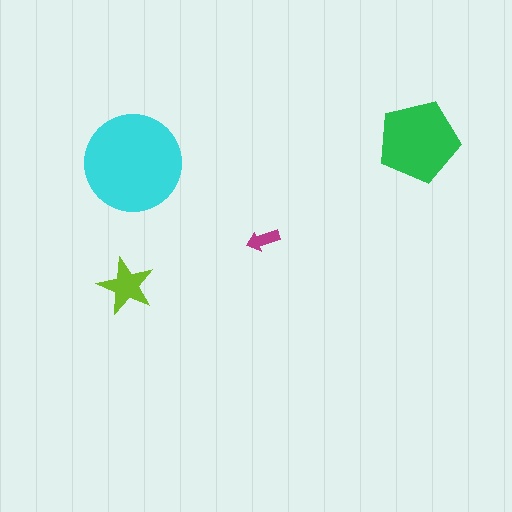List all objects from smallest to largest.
The magenta arrow, the lime star, the green pentagon, the cyan circle.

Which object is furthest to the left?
The lime star is leftmost.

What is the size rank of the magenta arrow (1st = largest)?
4th.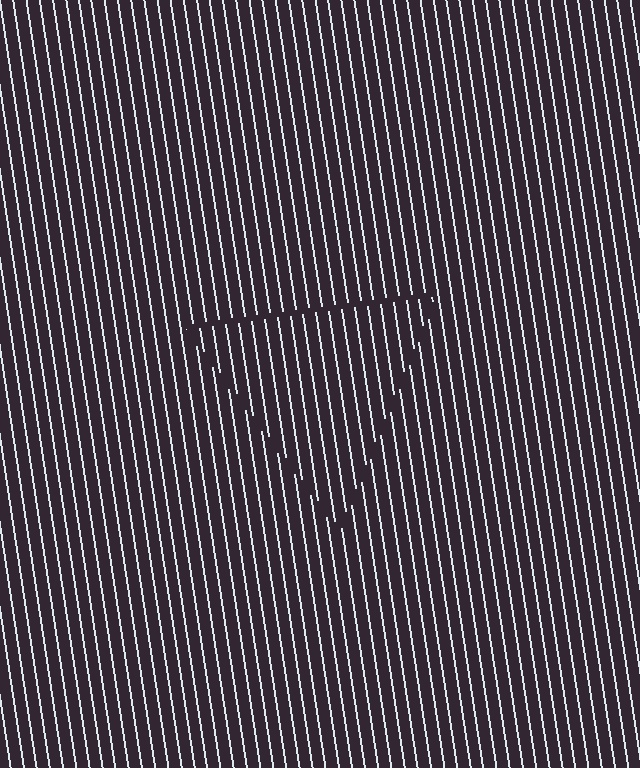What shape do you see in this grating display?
An illusory triangle. The interior of the shape contains the same grating, shifted by half a period — the contour is defined by the phase discontinuity where line-ends from the inner and outer gratings abut.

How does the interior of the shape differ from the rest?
The interior of the shape contains the same grating, shifted by half a period — the contour is defined by the phase discontinuity where line-ends from the inner and outer gratings abut.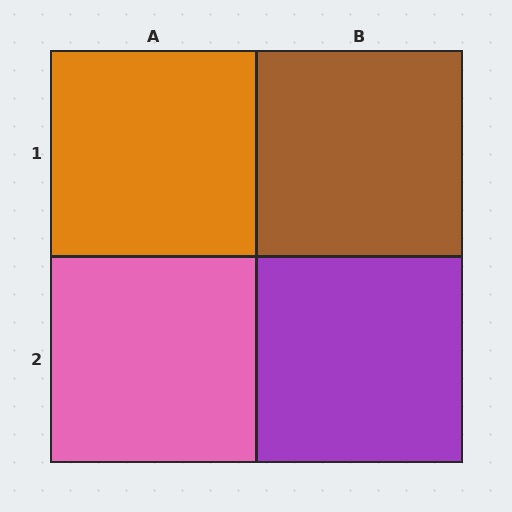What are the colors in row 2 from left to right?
Pink, purple.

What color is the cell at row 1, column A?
Orange.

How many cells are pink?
1 cell is pink.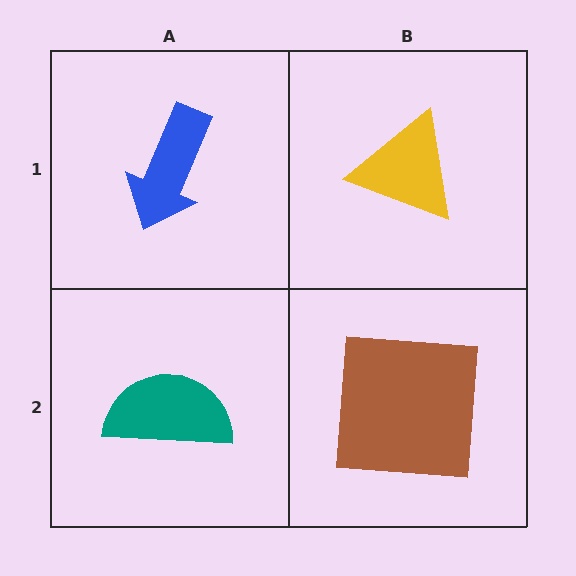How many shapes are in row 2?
2 shapes.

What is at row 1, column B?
A yellow triangle.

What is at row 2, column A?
A teal semicircle.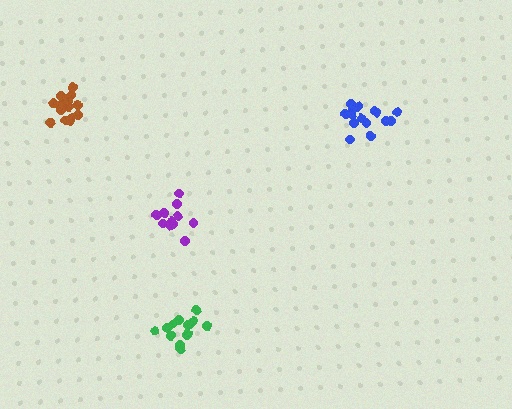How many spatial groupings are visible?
There are 4 spatial groupings.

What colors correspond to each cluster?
The clusters are colored: purple, blue, green, brown.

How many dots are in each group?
Group 1: 11 dots, Group 2: 15 dots, Group 3: 14 dots, Group 4: 16 dots (56 total).